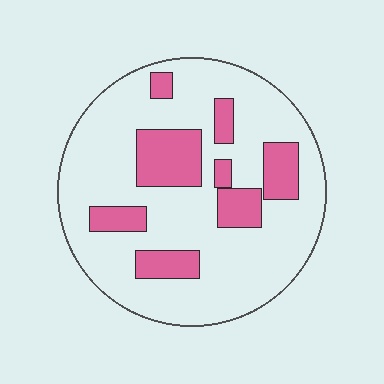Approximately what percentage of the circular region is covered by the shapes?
Approximately 25%.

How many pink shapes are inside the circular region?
8.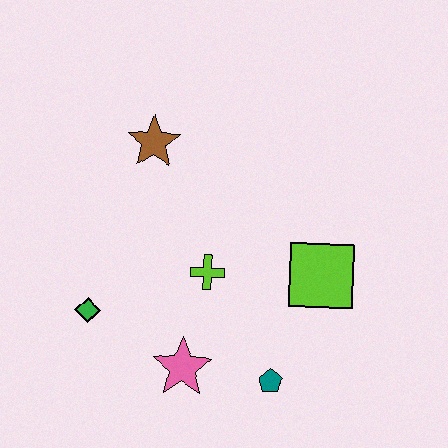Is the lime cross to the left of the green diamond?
No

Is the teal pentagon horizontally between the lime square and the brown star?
Yes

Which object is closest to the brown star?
The lime cross is closest to the brown star.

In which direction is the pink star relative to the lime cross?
The pink star is below the lime cross.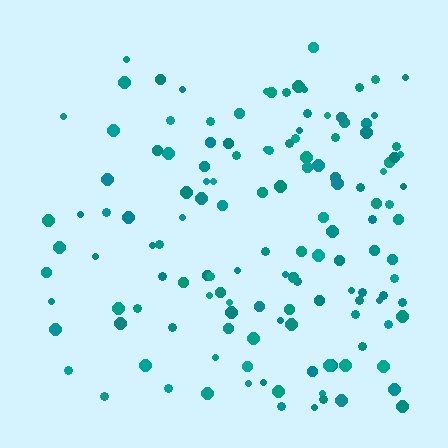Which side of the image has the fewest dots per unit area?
The left.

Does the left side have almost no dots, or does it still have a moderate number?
Still a moderate number, just noticeably fewer than the right.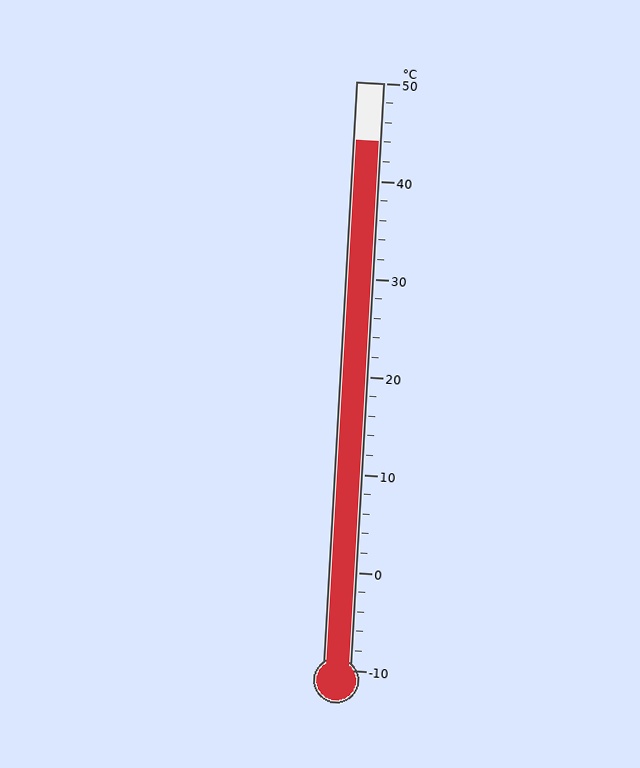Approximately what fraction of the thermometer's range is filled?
The thermometer is filled to approximately 90% of its range.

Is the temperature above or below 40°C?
The temperature is above 40°C.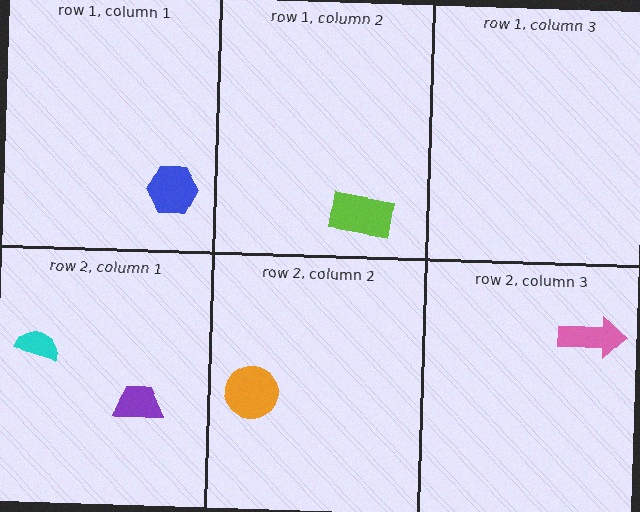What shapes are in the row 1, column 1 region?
The blue hexagon.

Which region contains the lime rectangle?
The row 1, column 2 region.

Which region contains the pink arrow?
The row 2, column 3 region.